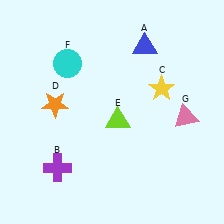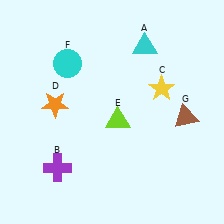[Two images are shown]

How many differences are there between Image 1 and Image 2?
There are 2 differences between the two images.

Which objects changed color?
A changed from blue to cyan. G changed from pink to brown.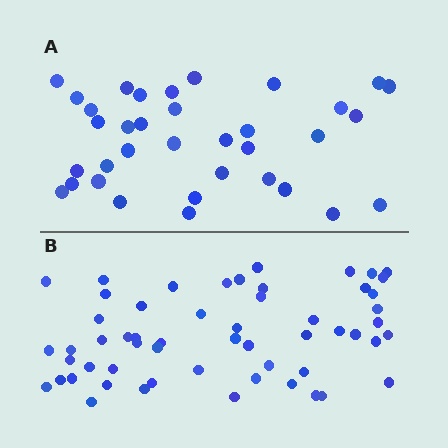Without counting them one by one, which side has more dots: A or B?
Region B (the bottom region) has more dots.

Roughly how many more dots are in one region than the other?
Region B has approximately 20 more dots than region A.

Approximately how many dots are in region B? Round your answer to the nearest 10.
About 60 dots. (The exact count is 56, which rounds to 60.)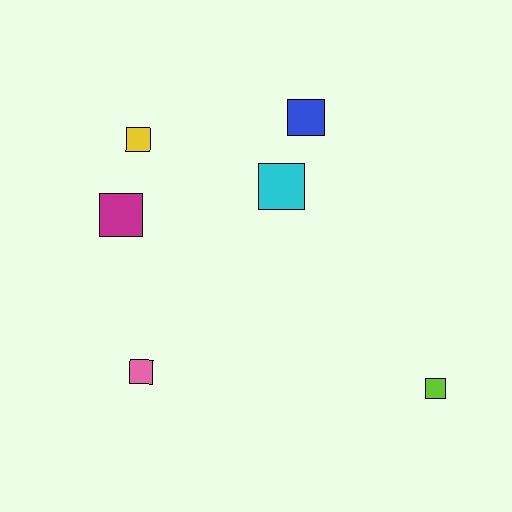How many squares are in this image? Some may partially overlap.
There are 6 squares.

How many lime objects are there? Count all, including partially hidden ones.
There is 1 lime object.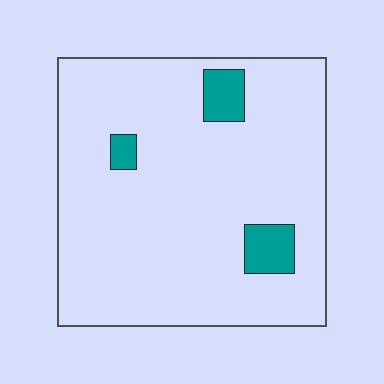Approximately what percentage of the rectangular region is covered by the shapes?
Approximately 10%.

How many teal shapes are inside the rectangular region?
3.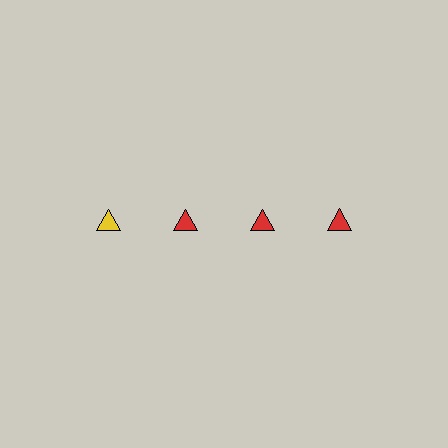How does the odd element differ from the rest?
It has a different color: yellow instead of red.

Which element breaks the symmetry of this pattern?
The yellow triangle in the top row, leftmost column breaks the symmetry. All other shapes are red triangles.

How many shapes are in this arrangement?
There are 4 shapes arranged in a grid pattern.